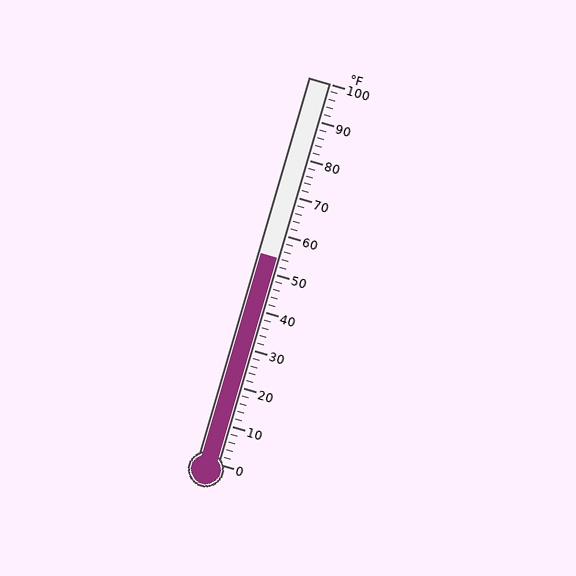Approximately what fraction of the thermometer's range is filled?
The thermometer is filled to approximately 55% of its range.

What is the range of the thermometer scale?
The thermometer scale ranges from 0°F to 100°F.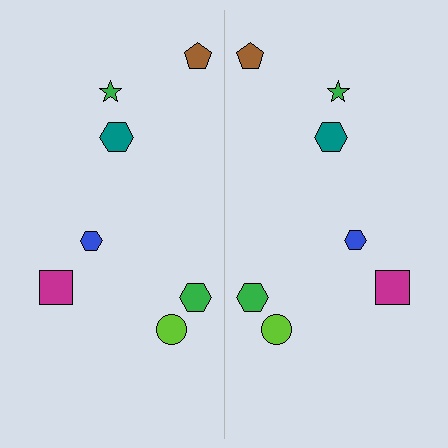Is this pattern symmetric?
Yes, this pattern has bilateral (reflection) symmetry.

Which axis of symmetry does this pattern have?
The pattern has a vertical axis of symmetry running through the center of the image.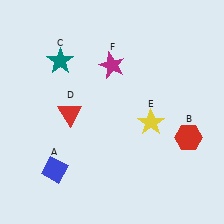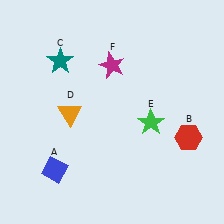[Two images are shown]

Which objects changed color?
D changed from red to orange. E changed from yellow to green.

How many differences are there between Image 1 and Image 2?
There are 2 differences between the two images.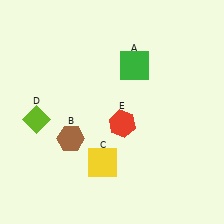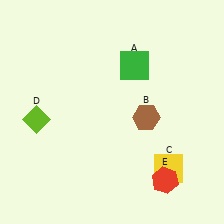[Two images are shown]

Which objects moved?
The objects that moved are: the brown hexagon (B), the yellow square (C), the red hexagon (E).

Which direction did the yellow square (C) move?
The yellow square (C) moved right.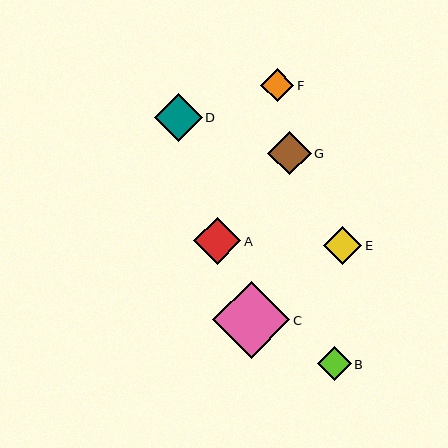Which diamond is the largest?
Diamond C is the largest with a size of approximately 77 pixels.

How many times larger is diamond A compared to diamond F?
Diamond A is approximately 1.4 times the size of diamond F.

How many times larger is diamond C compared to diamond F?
Diamond C is approximately 2.3 times the size of diamond F.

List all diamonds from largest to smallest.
From largest to smallest: C, D, A, G, E, B, F.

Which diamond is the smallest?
Diamond F is the smallest with a size of approximately 33 pixels.